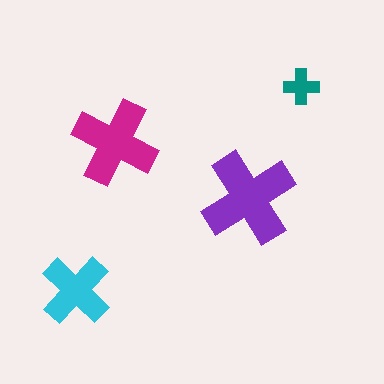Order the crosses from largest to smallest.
the purple one, the magenta one, the cyan one, the teal one.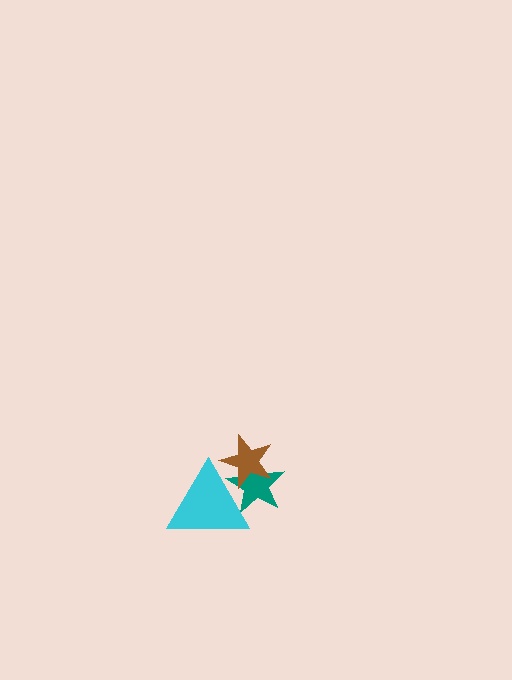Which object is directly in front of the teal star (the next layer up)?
The cyan triangle is directly in front of the teal star.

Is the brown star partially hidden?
No, no other shape covers it.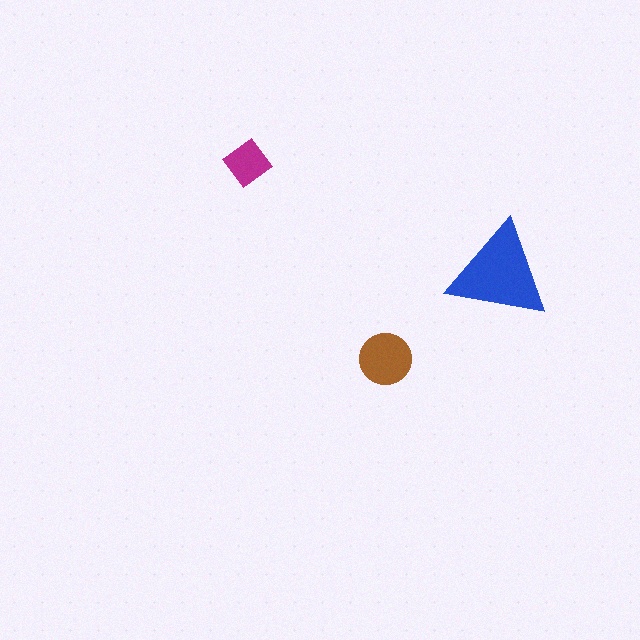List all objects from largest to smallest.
The blue triangle, the brown circle, the magenta diamond.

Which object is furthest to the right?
The blue triangle is rightmost.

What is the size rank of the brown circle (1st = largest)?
2nd.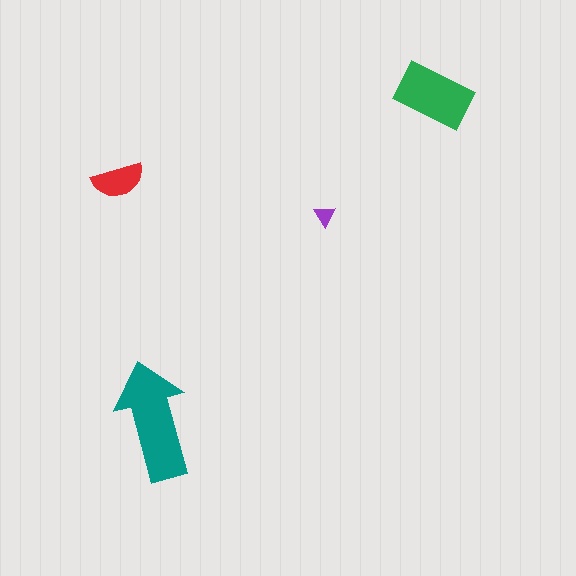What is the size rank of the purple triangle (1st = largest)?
4th.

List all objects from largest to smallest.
The teal arrow, the green rectangle, the red semicircle, the purple triangle.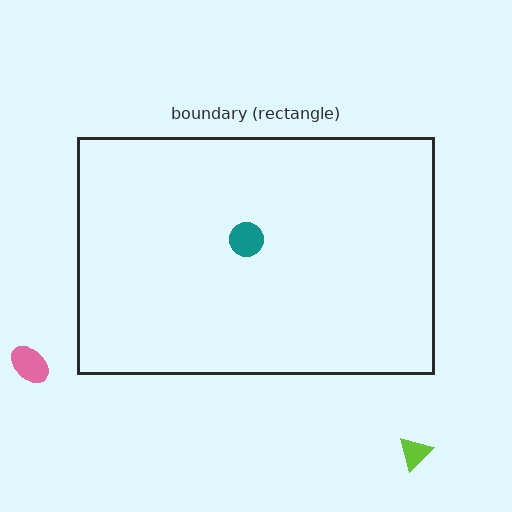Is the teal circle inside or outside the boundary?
Inside.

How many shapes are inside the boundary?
1 inside, 2 outside.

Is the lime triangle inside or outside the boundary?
Outside.